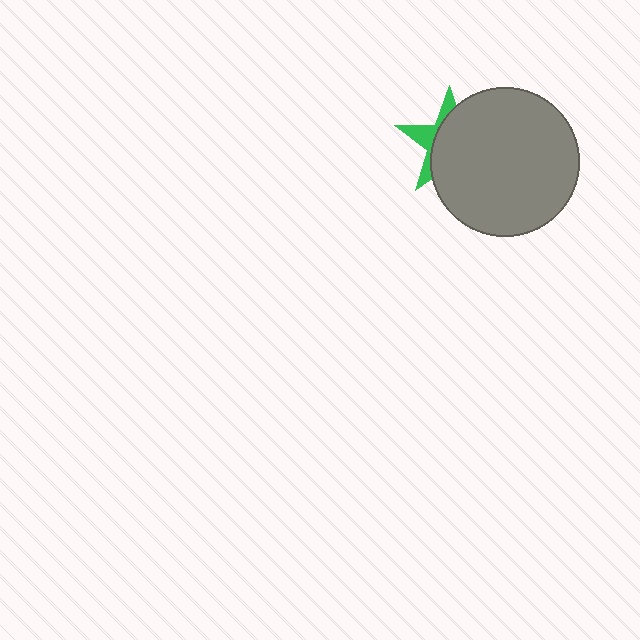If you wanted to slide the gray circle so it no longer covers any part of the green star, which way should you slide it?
Slide it right — that is the most direct way to separate the two shapes.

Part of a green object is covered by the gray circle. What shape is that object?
It is a star.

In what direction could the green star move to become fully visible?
The green star could move left. That would shift it out from behind the gray circle entirely.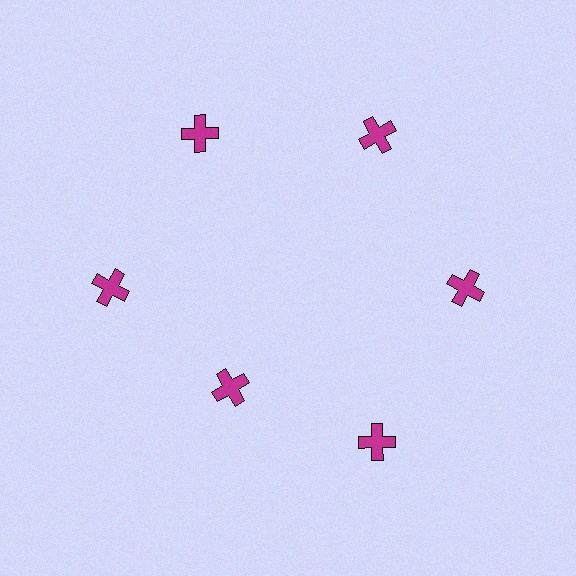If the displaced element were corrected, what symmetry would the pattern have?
It would have 6-fold rotational symmetry — the pattern would map onto itself every 60 degrees.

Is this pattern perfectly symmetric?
No. The 6 magenta crosses are arranged in a ring, but one element near the 7 o'clock position is pulled inward toward the center, breaking the 6-fold rotational symmetry.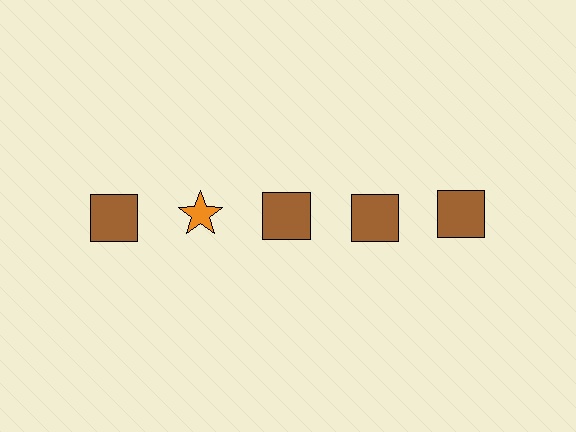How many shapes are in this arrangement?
There are 5 shapes arranged in a grid pattern.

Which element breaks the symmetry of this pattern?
The orange star in the top row, second from left column breaks the symmetry. All other shapes are brown squares.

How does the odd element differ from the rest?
It differs in both color (orange instead of brown) and shape (star instead of square).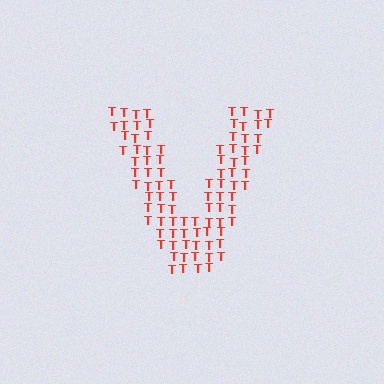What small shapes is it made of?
It is made of small letter T's.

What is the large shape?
The large shape is the letter V.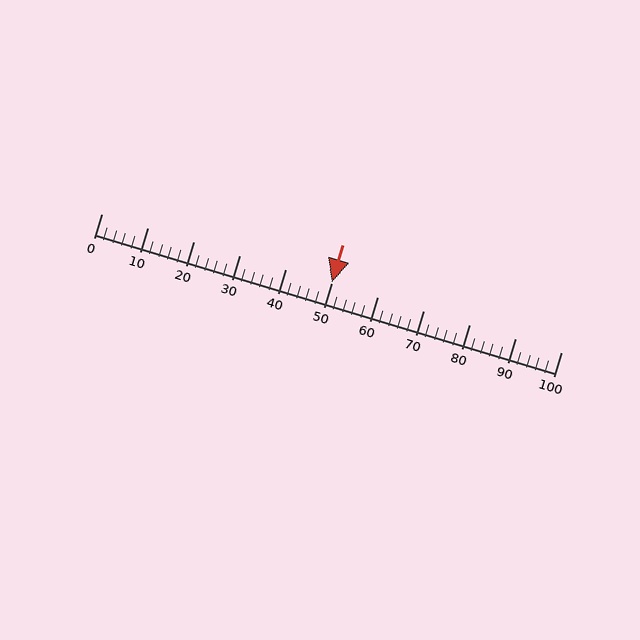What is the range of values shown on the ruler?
The ruler shows values from 0 to 100.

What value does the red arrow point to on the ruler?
The red arrow points to approximately 50.